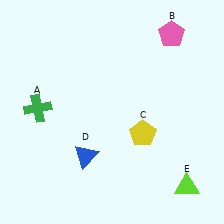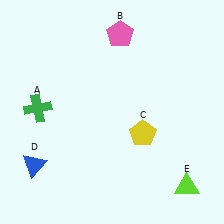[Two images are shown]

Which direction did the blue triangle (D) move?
The blue triangle (D) moved left.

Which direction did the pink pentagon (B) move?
The pink pentagon (B) moved left.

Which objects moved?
The objects that moved are: the pink pentagon (B), the blue triangle (D).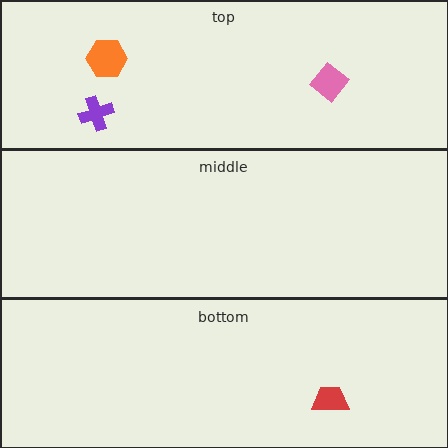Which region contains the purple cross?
The top region.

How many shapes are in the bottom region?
1.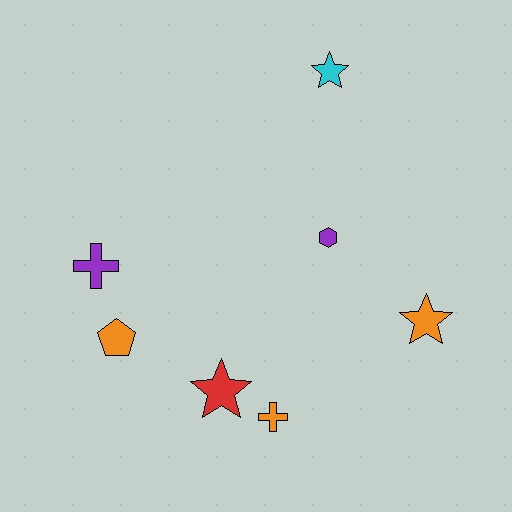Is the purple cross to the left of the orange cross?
Yes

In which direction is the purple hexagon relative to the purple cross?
The purple hexagon is to the right of the purple cross.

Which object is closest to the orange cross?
The red star is closest to the orange cross.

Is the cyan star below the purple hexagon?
No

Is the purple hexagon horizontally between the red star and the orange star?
Yes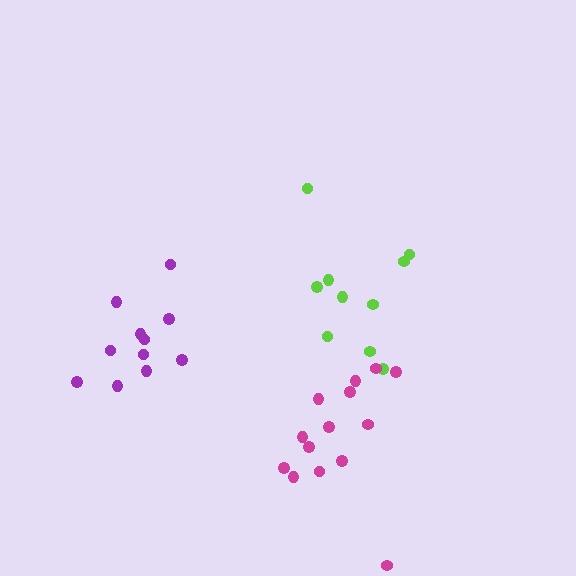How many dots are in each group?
Group 1: 10 dots, Group 2: 14 dots, Group 3: 11 dots (35 total).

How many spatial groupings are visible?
There are 3 spatial groupings.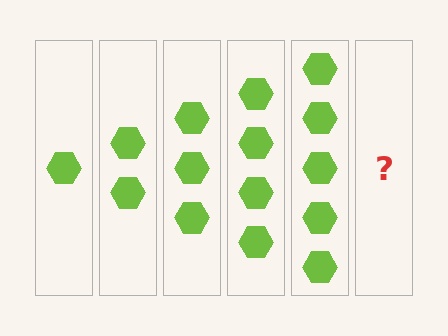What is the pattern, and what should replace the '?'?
The pattern is that each step adds one more hexagon. The '?' should be 6 hexagons.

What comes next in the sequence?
The next element should be 6 hexagons.